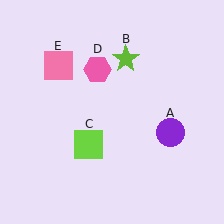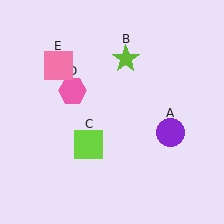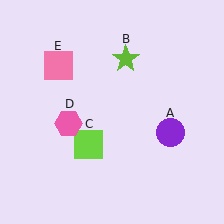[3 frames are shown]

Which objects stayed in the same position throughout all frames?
Purple circle (object A) and lime star (object B) and lime square (object C) and pink square (object E) remained stationary.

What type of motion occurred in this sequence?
The pink hexagon (object D) rotated counterclockwise around the center of the scene.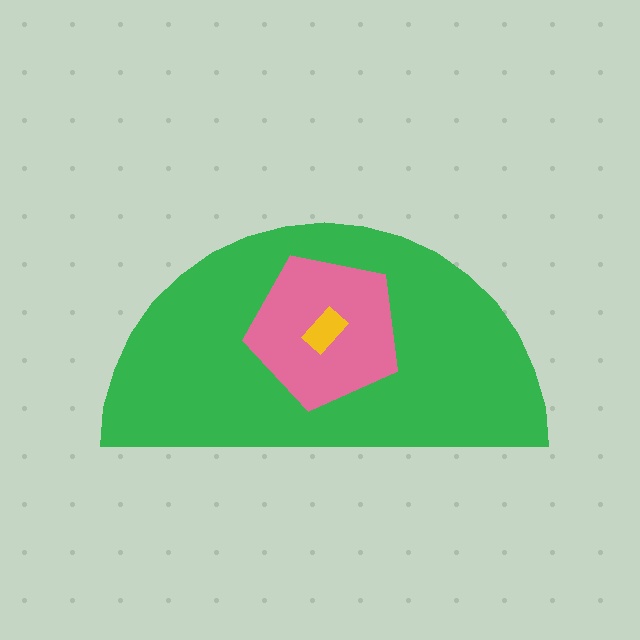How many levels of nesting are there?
3.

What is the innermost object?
The yellow rectangle.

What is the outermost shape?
The green semicircle.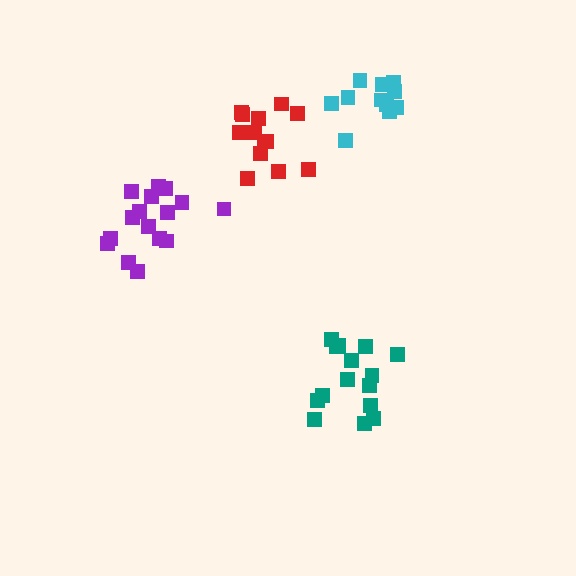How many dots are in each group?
Group 1: 15 dots, Group 2: 16 dots, Group 3: 14 dots, Group 4: 11 dots (56 total).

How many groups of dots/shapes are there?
There are 4 groups.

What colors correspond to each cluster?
The clusters are colored: teal, purple, red, cyan.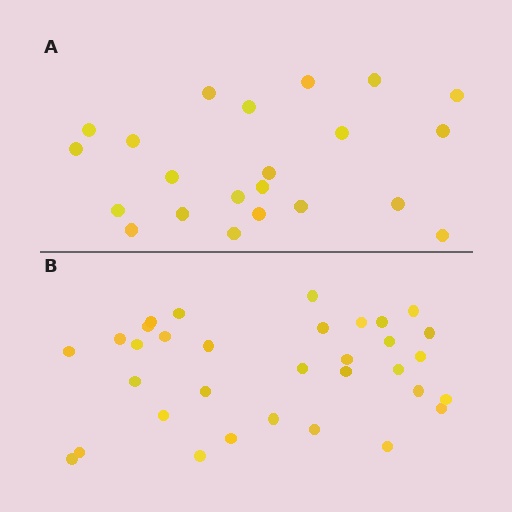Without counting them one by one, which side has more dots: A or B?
Region B (the bottom region) has more dots.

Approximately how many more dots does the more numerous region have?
Region B has roughly 12 or so more dots than region A.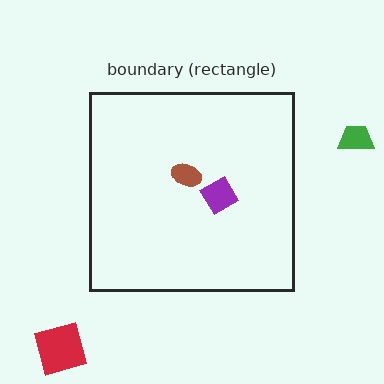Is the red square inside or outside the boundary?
Outside.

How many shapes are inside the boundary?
2 inside, 2 outside.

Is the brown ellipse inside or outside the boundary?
Inside.